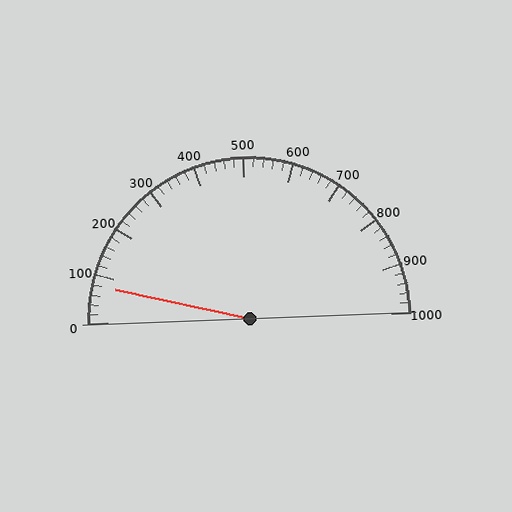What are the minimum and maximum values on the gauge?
The gauge ranges from 0 to 1000.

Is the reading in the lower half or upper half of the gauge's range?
The reading is in the lower half of the range (0 to 1000).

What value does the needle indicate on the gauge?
The needle indicates approximately 80.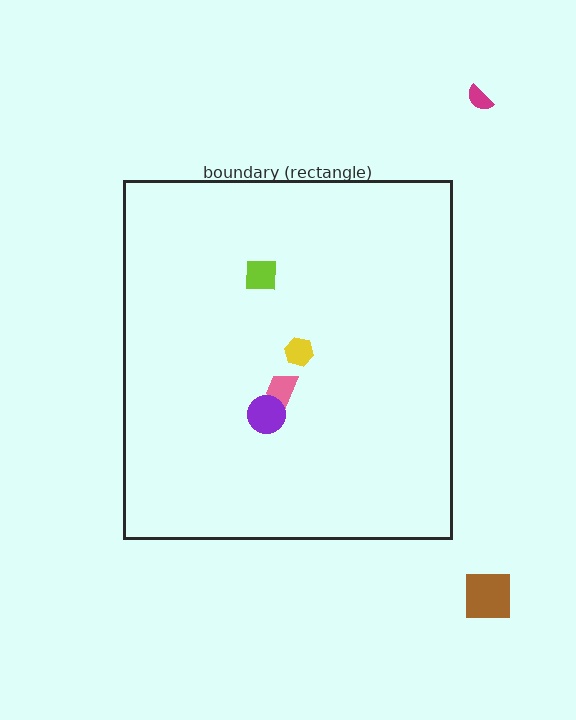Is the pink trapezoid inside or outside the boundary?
Inside.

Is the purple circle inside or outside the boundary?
Inside.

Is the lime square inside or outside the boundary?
Inside.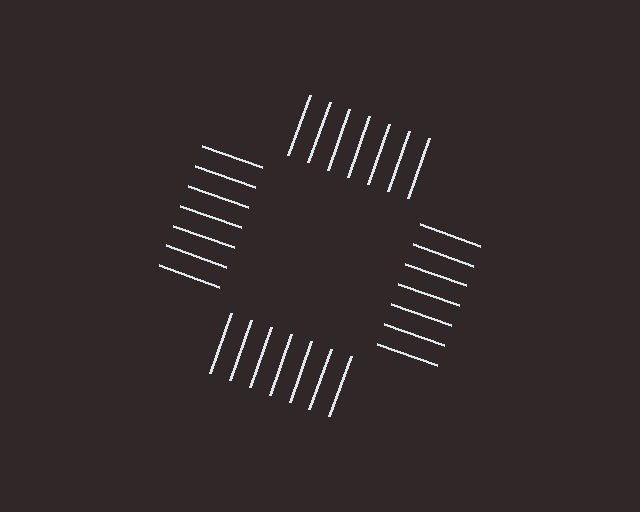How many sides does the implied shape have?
4 sides — the line-ends trace a square.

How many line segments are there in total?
28 — 7 along each of the 4 edges.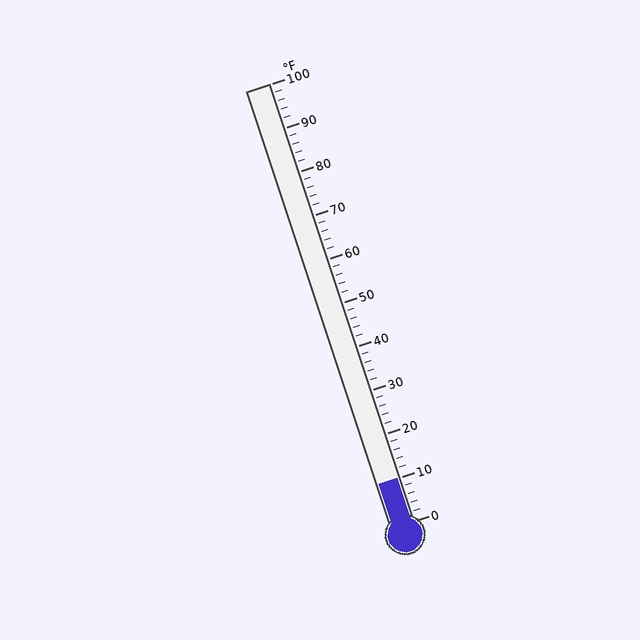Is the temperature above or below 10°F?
The temperature is at 10°F.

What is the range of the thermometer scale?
The thermometer scale ranges from 0°F to 100°F.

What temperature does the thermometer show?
The thermometer shows approximately 10°F.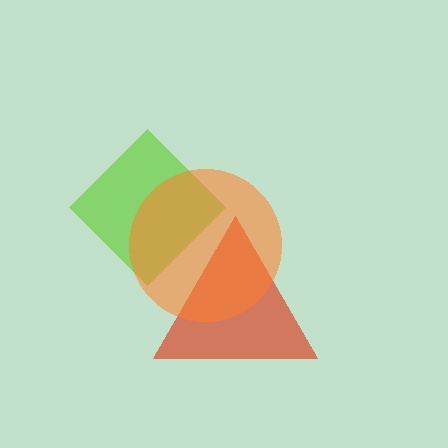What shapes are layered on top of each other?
The layered shapes are: a red triangle, a lime diamond, an orange circle.